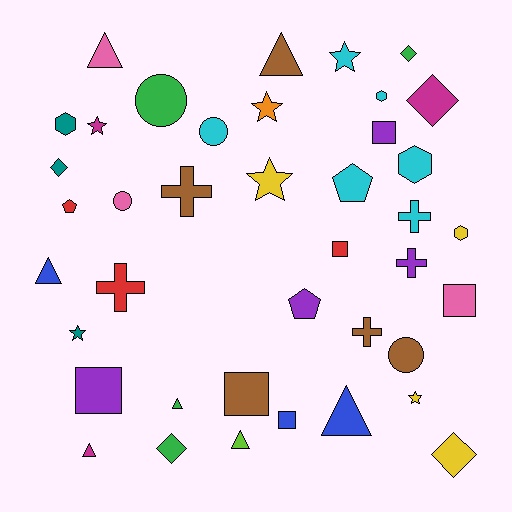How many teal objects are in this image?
There are 3 teal objects.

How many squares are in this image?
There are 6 squares.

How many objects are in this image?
There are 40 objects.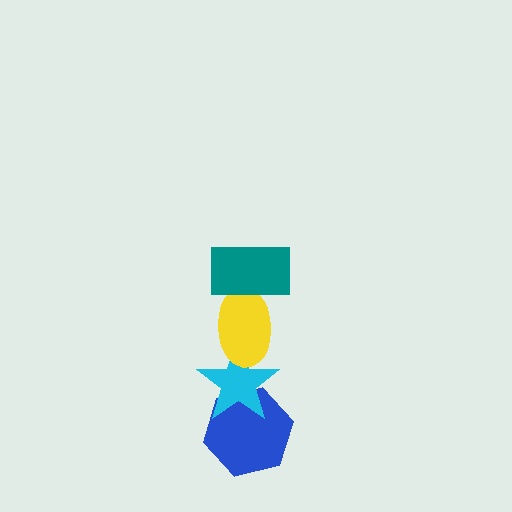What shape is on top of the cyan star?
The yellow ellipse is on top of the cyan star.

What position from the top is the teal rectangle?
The teal rectangle is 1st from the top.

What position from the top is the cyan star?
The cyan star is 3rd from the top.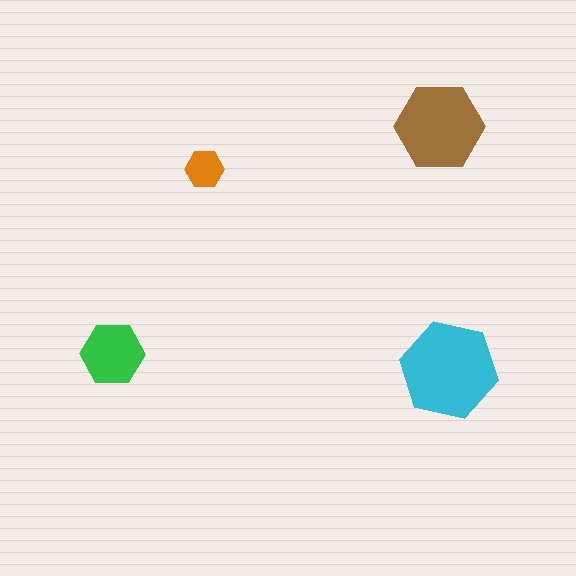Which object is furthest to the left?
The green hexagon is leftmost.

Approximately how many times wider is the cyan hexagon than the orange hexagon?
About 2.5 times wider.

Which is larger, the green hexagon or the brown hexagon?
The brown one.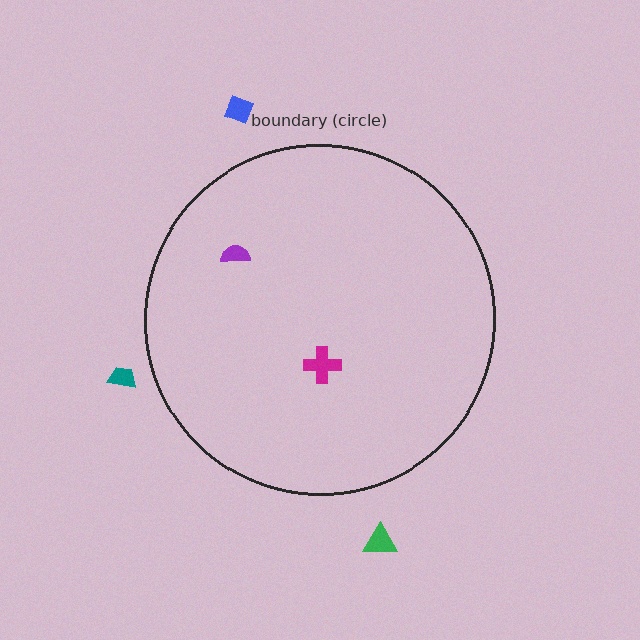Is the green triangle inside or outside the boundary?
Outside.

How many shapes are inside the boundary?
2 inside, 3 outside.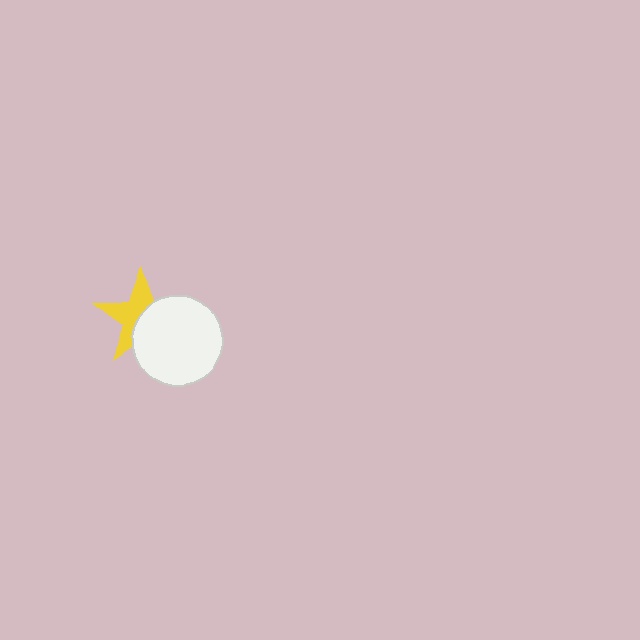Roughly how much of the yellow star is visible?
About half of it is visible (roughly 51%).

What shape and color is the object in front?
The object in front is a white circle.